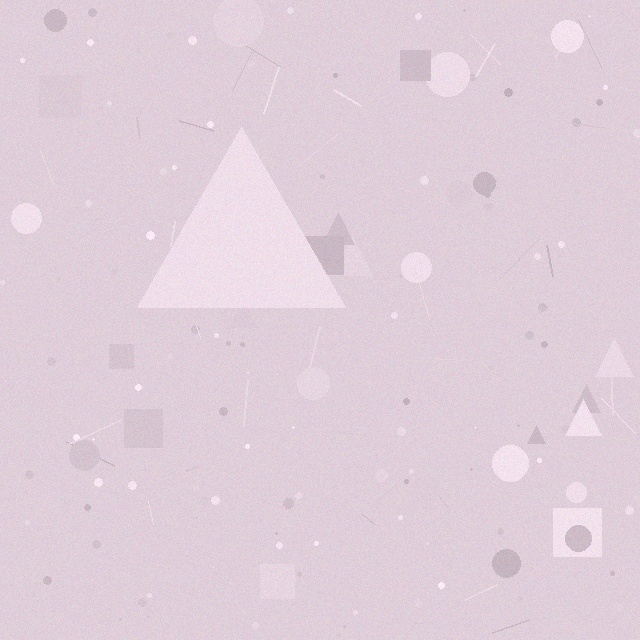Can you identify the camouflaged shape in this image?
The camouflaged shape is a triangle.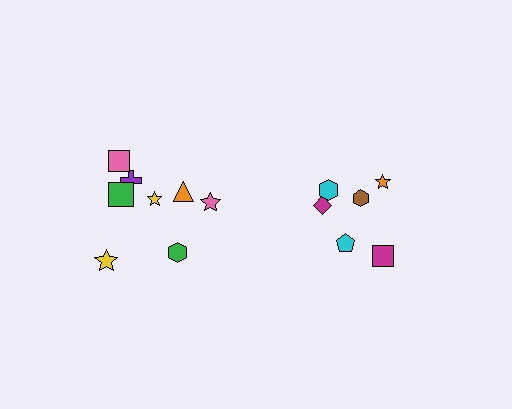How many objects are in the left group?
There are 8 objects.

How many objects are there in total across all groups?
There are 14 objects.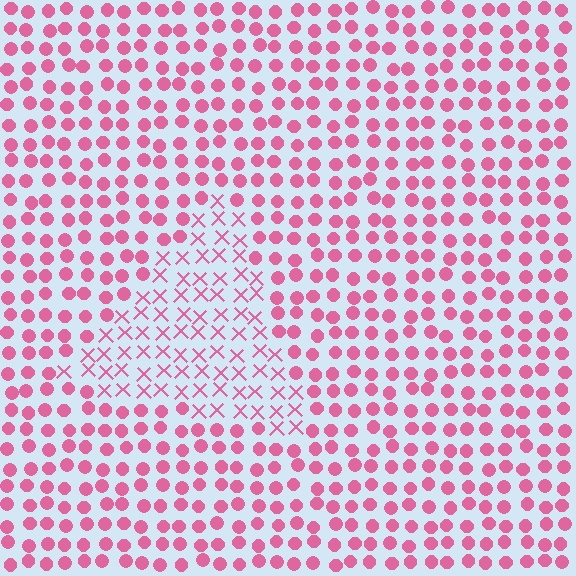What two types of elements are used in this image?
The image uses X marks inside the triangle region and circles outside it.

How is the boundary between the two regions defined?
The boundary is defined by a change in element shape: X marks inside vs. circles outside. All elements share the same color and spacing.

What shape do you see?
I see a triangle.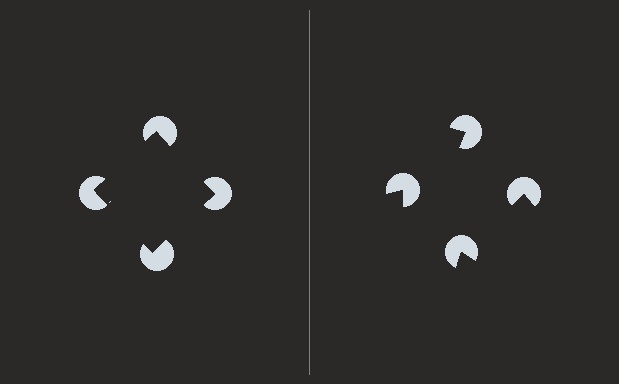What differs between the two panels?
The pac-man discs are positioned identically on both sides; only the wedge orientations differ. On the left they align to a square; on the right they are misaligned.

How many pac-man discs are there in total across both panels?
8 — 4 on each side.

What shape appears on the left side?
An illusory square.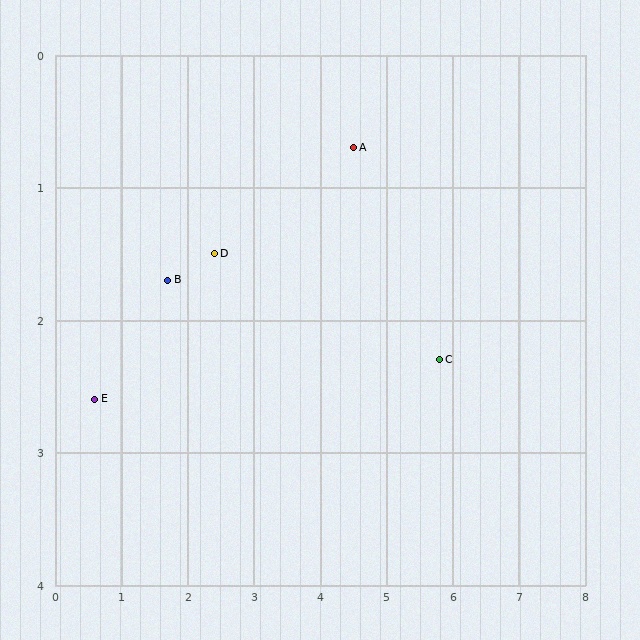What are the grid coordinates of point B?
Point B is at approximately (1.7, 1.7).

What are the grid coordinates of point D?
Point D is at approximately (2.4, 1.5).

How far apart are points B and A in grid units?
Points B and A are about 3.0 grid units apart.